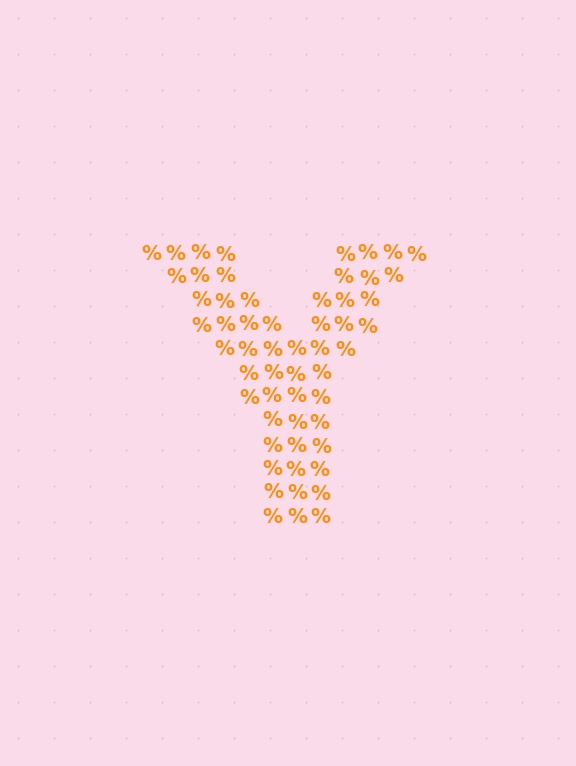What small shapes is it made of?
It is made of small percent signs.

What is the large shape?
The large shape is the letter Y.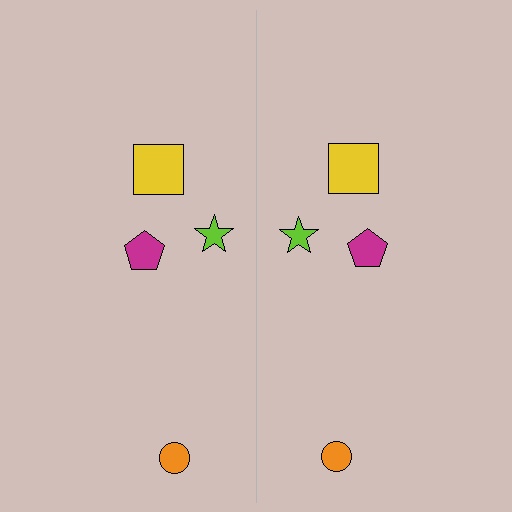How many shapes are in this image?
There are 8 shapes in this image.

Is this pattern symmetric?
Yes, this pattern has bilateral (reflection) symmetry.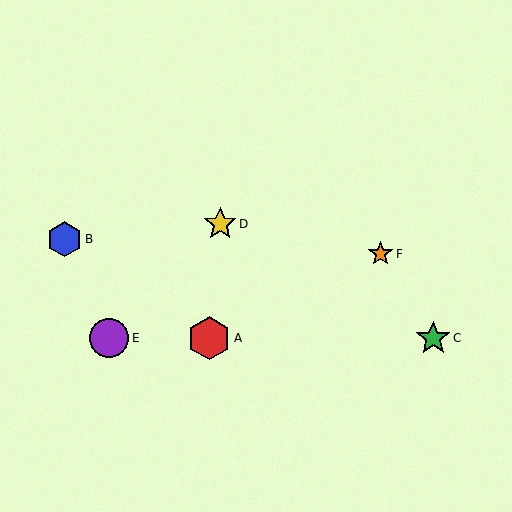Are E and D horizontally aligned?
No, E is at y≈338 and D is at y≈224.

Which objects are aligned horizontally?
Objects A, C, E are aligned horizontally.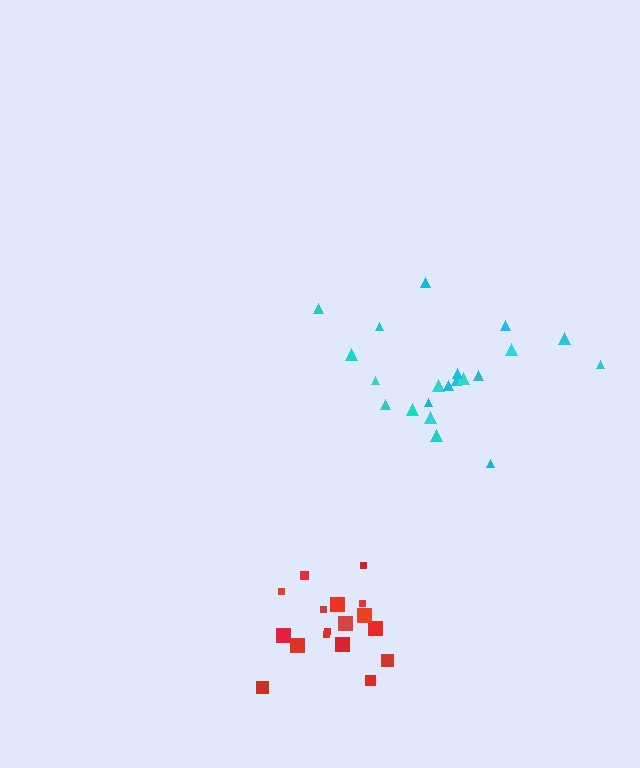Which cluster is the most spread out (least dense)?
Cyan.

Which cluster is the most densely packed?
Red.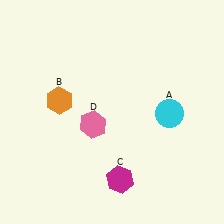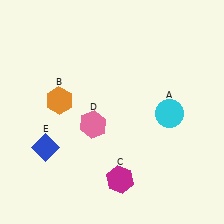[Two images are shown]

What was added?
A blue diamond (E) was added in Image 2.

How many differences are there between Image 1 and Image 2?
There is 1 difference between the two images.